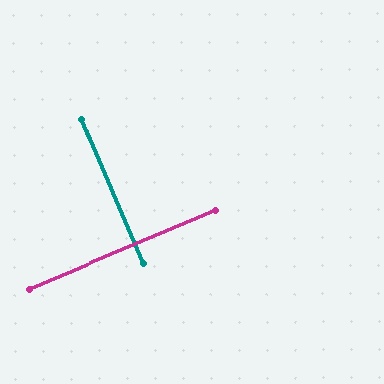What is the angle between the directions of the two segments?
Approximately 90 degrees.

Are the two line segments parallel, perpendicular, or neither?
Perpendicular — they meet at approximately 90°.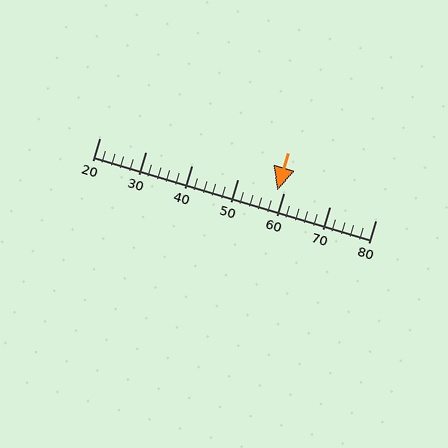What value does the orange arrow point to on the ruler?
The orange arrow points to approximately 59.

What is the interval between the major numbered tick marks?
The major tick marks are spaced 10 units apart.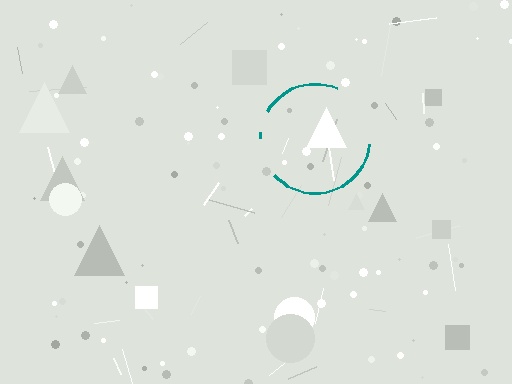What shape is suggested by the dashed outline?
The dashed outline suggests a circle.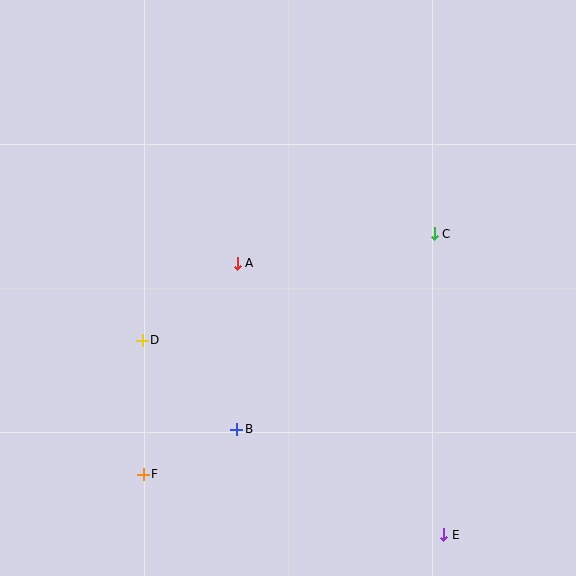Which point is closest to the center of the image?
Point A at (237, 263) is closest to the center.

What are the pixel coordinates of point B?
Point B is at (237, 429).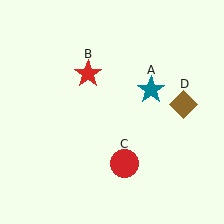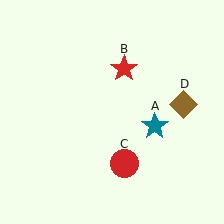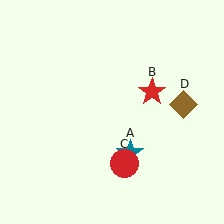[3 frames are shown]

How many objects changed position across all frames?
2 objects changed position: teal star (object A), red star (object B).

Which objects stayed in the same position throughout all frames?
Red circle (object C) and brown diamond (object D) remained stationary.